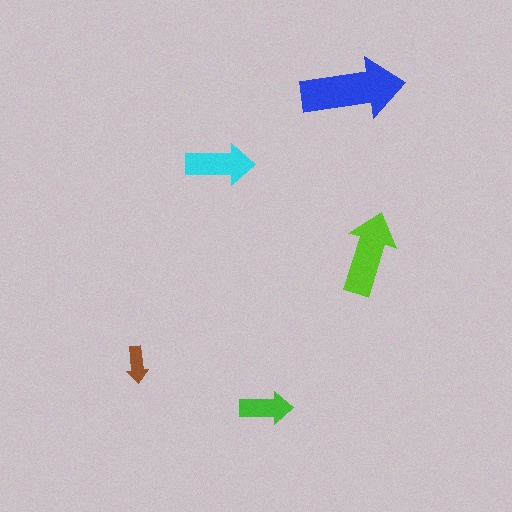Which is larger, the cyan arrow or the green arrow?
The cyan one.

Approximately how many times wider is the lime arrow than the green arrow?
About 1.5 times wider.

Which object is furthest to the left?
The brown arrow is leftmost.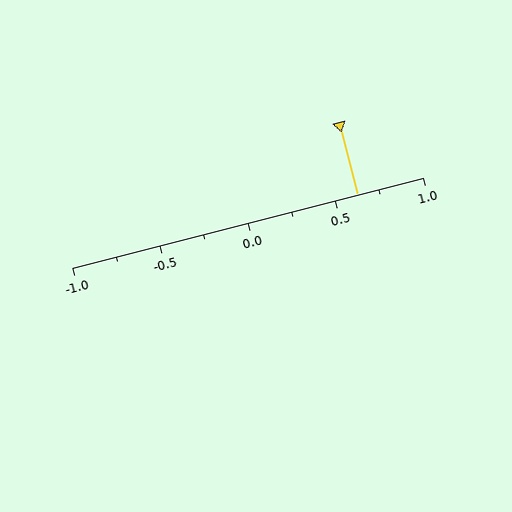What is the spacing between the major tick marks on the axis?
The major ticks are spaced 0.5 apart.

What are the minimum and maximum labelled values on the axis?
The axis runs from -1.0 to 1.0.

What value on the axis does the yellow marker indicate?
The marker indicates approximately 0.62.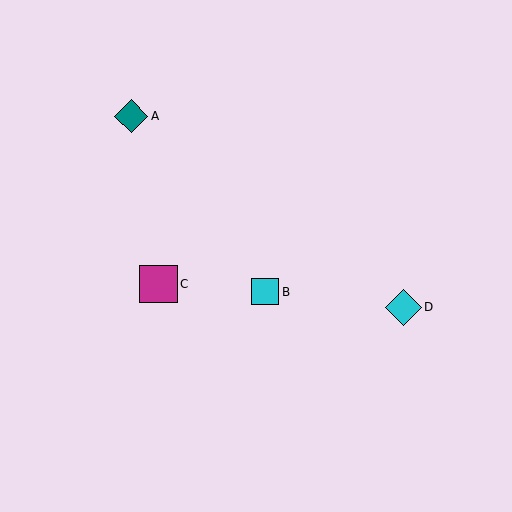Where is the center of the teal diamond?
The center of the teal diamond is at (131, 116).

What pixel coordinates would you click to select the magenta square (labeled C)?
Click at (158, 284) to select the magenta square C.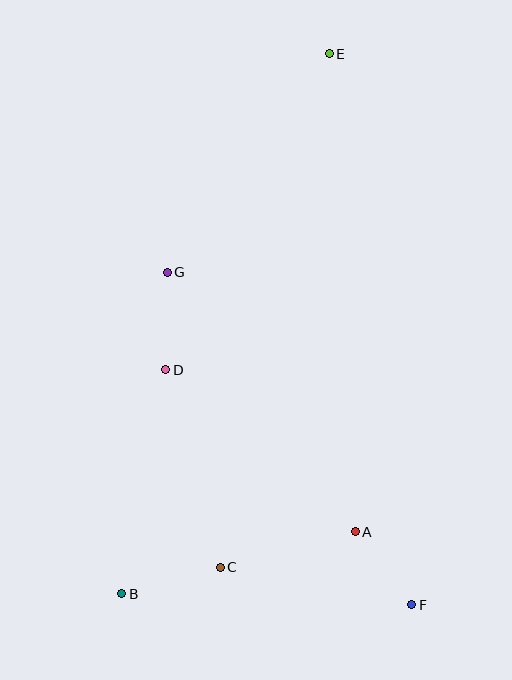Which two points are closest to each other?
Points A and F are closest to each other.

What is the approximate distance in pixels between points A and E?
The distance between A and E is approximately 478 pixels.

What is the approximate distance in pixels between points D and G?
The distance between D and G is approximately 97 pixels.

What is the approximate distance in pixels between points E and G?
The distance between E and G is approximately 272 pixels.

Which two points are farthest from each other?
Points B and E are farthest from each other.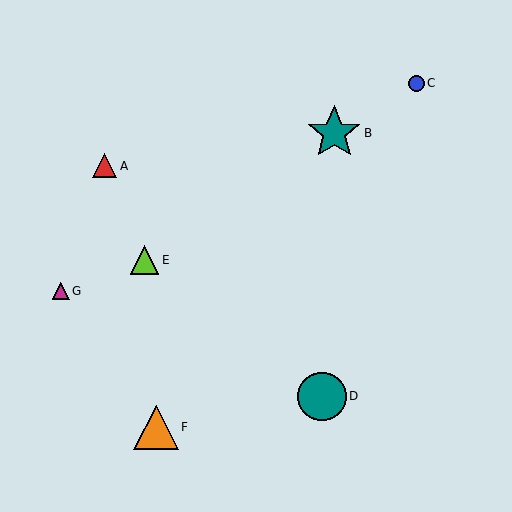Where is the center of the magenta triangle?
The center of the magenta triangle is at (61, 291).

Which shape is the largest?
The teal star (labeled B) is the largest.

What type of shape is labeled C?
Shape C is a blue circle.